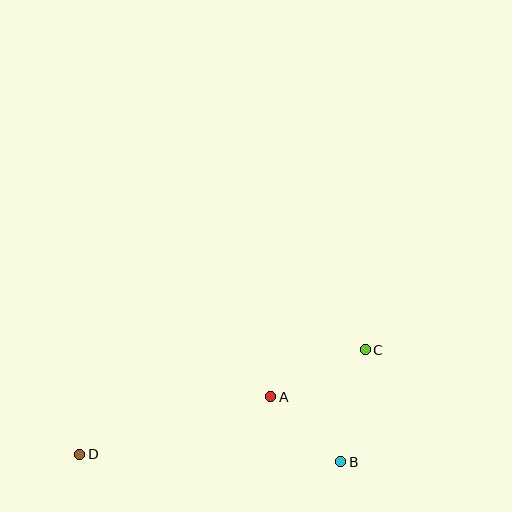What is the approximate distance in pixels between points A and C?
The distance between A and C is approximately 106 pixels.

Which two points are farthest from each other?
Points C and D are farthest from each other.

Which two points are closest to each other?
Points A and B are closest to each other.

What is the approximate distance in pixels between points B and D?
The distance between B and D is approximately 261 pixels.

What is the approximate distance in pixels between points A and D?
The distance between A and D is approximately 199 pixels.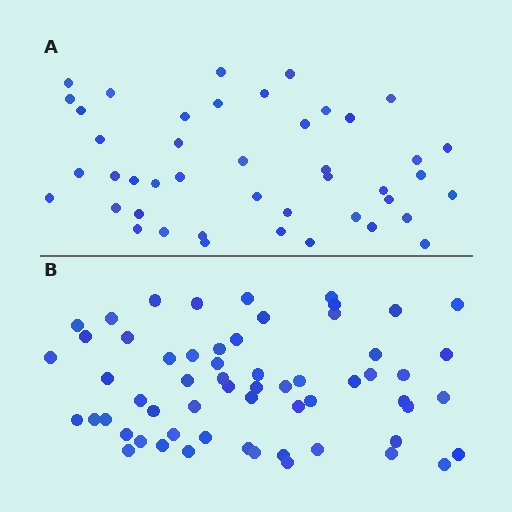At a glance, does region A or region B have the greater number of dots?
Region B (the bottom region) has more dots.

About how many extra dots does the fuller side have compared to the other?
Region B has approximately 15 more dots than region A.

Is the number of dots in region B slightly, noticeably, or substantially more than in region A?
Region B has noticeably more, but not dramatically so. The ratio is roughly 1.4 to 1.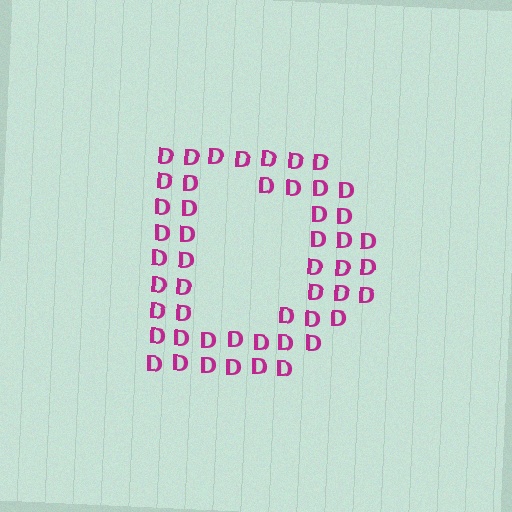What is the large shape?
The large shape is the letter D.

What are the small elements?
The small elements are letter D's.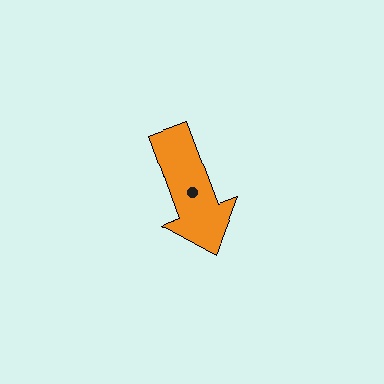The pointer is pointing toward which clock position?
Roughly 5 o'clock.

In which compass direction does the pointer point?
South.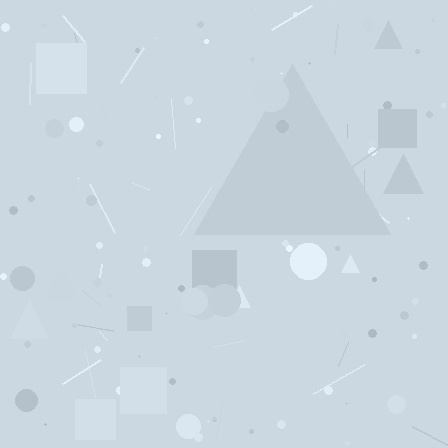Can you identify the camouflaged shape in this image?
The camouflaged shape is a triangle.